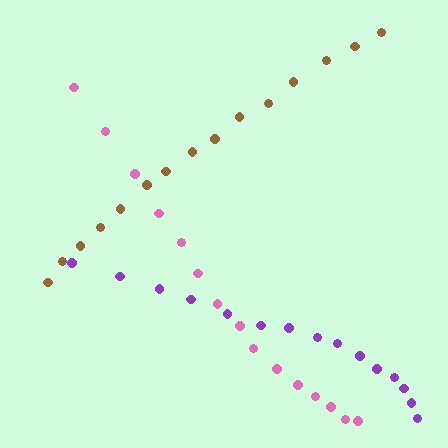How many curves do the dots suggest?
There are 3 distinct paths.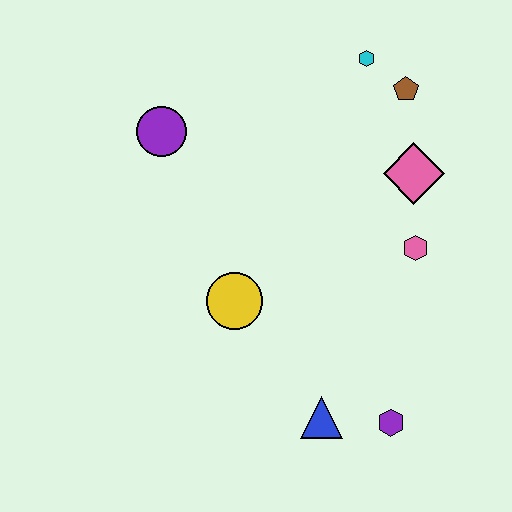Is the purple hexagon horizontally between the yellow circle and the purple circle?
No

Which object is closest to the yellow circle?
The blue triangle is closest to the yellow circle.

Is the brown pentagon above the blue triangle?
Yes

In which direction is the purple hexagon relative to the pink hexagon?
The purple hexagon is below the pink hexagon.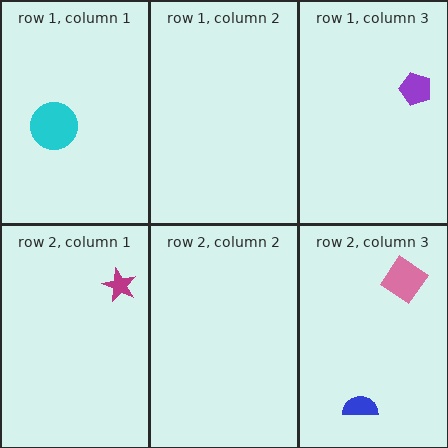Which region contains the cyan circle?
The row 1, column 1 region.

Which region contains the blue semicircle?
The row 2, column 3 region.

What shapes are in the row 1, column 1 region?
The cyan circle.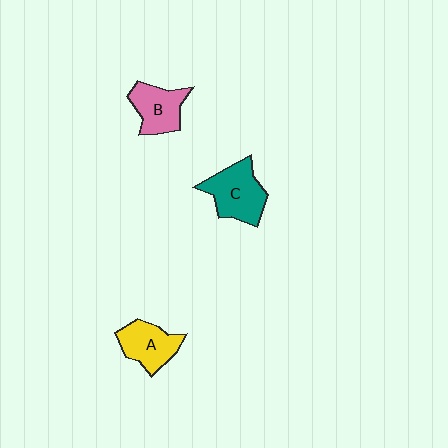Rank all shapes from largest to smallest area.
From largest to smallest: C (teal), A (yellow), B (pink).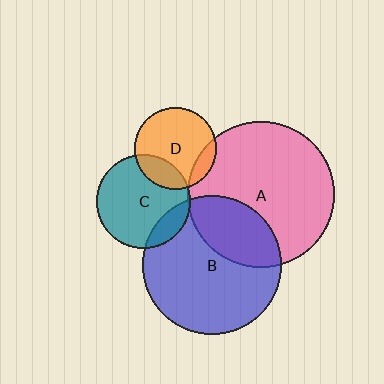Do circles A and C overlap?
Yes.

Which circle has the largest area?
Circle A (pink).